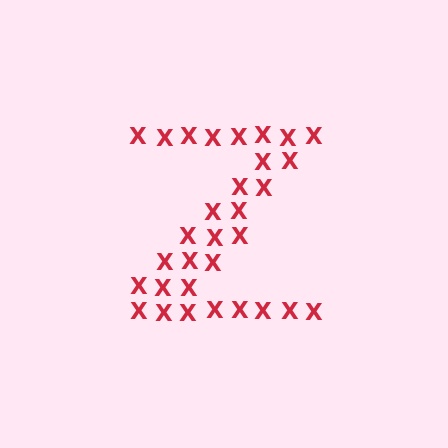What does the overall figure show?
The overall figure shows the letter Z.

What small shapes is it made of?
It is made of small letter X's.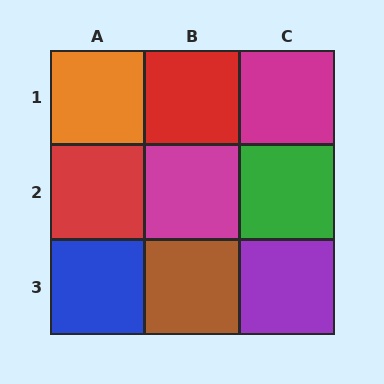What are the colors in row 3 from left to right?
Blue, brown, purple.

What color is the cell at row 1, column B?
Red.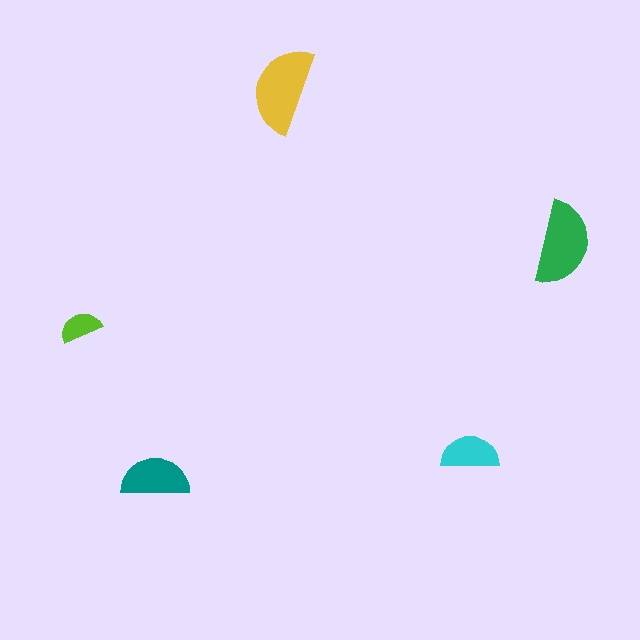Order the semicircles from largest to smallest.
the yellow one, the green one, the teal one, the cyan one, the lime one.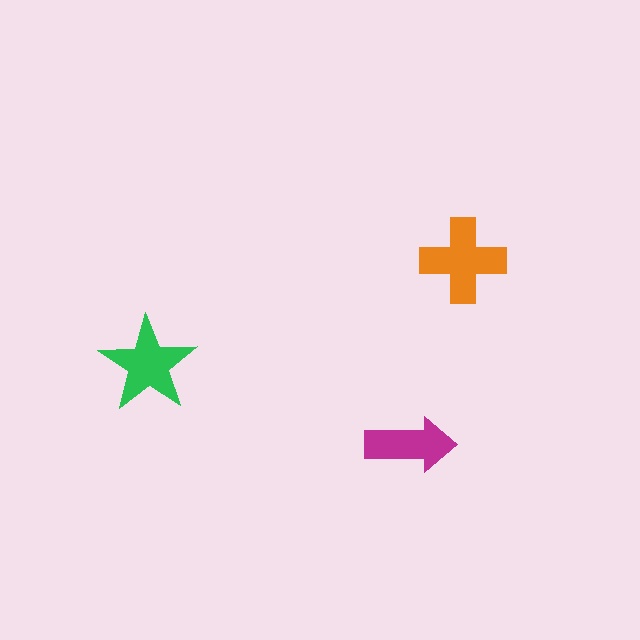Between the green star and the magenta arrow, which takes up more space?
The green star.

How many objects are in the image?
There are 3 objects in the image.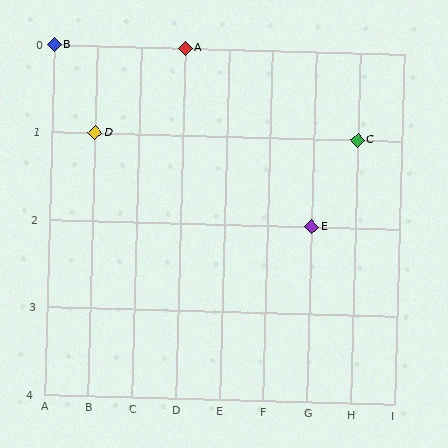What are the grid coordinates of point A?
Point A is at grid coordinates (D, 0).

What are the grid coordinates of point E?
Point E is at grid coordinates (G, 2).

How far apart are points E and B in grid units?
Points E and B are 6 columns and 2 rows apart (about 6.3 grid units diagonally).